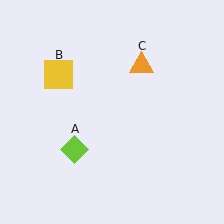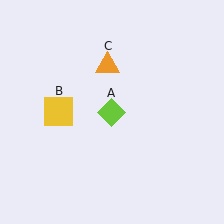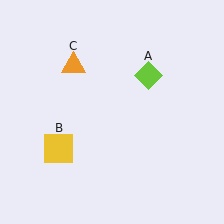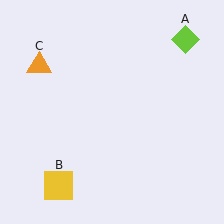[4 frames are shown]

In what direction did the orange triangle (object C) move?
The orange triangle (object C) moved left.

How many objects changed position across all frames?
3 objects changed position: lime diamond (object A), yellow square (object B), orange triangle (object C).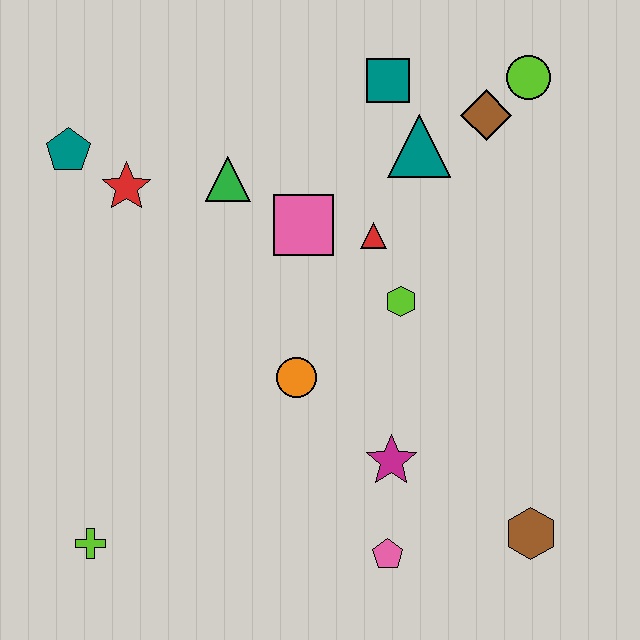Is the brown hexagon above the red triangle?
No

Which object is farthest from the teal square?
The lime cross is farthest from the teal square.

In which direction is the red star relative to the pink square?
The red star is to the left of the pink square.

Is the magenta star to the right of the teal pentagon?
Yes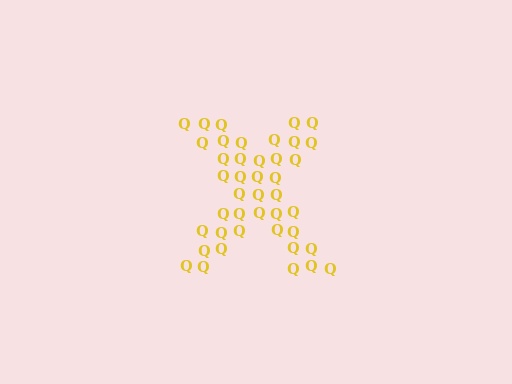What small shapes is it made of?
It is made of small letter Q's.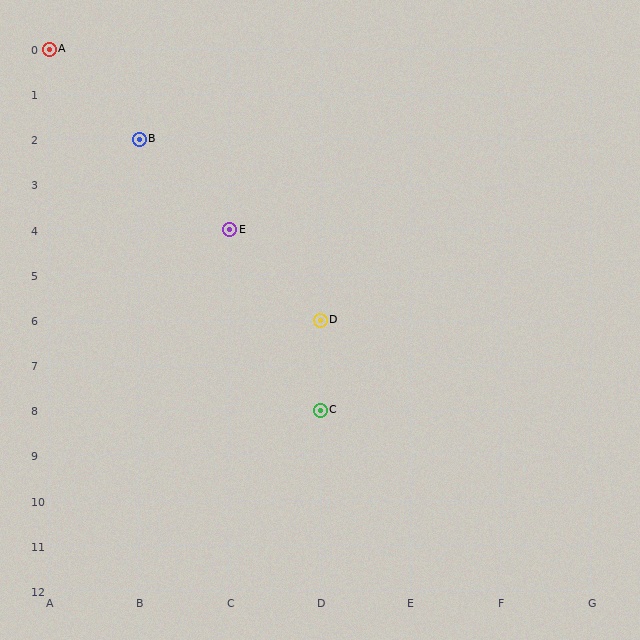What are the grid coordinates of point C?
Point C is at grid coordinates (D, 8).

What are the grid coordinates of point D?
Point D is at grid coordinates (D, 6).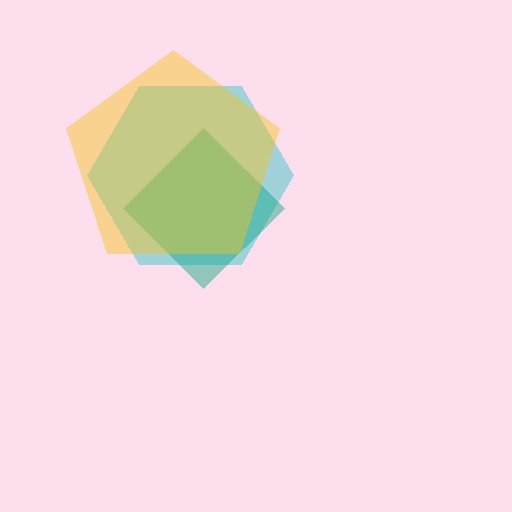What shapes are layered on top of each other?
The layered shapes are: a cyan hexagon, a teal diamond, a yellow pentagon.